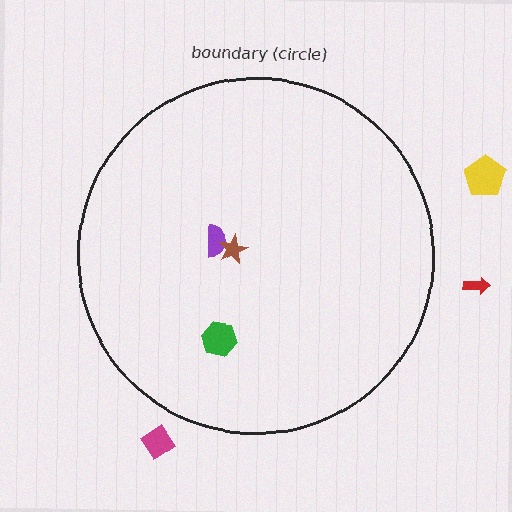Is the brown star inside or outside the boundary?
Inside.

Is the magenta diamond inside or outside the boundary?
Outside.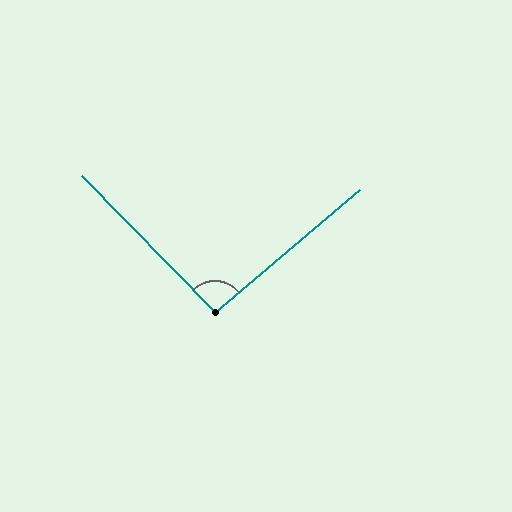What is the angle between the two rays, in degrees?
Approximately 94 degrees.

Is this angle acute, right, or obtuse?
It is approximately a right angle.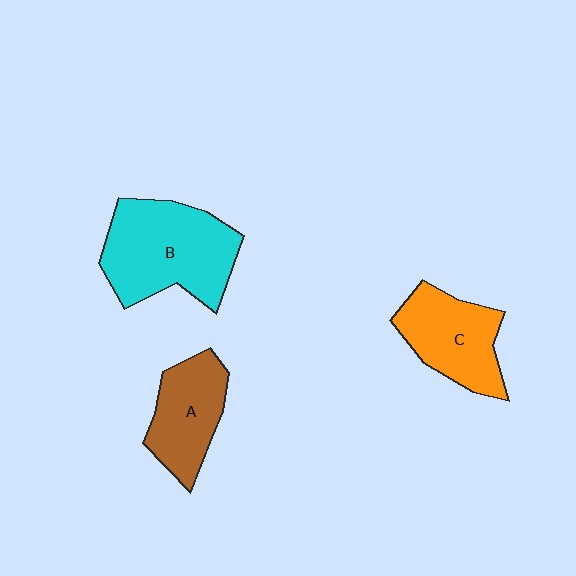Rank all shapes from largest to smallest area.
From largest to smallest: B (cyan), C (orange), A (brown).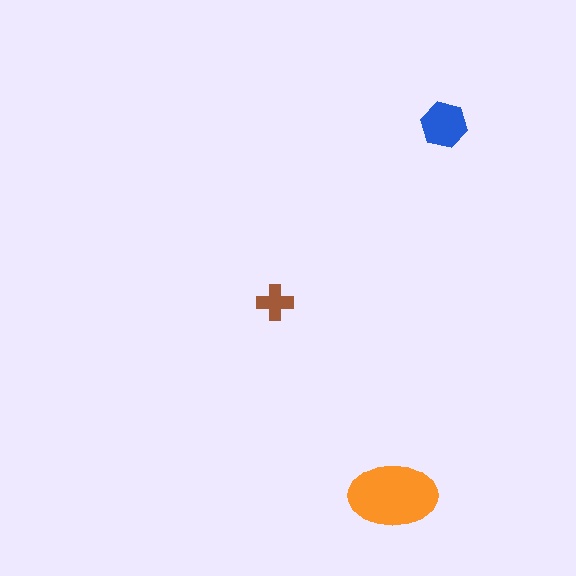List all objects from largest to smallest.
The orange ellipse, the blue hexagon, the brown cross.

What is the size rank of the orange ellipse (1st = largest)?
1st.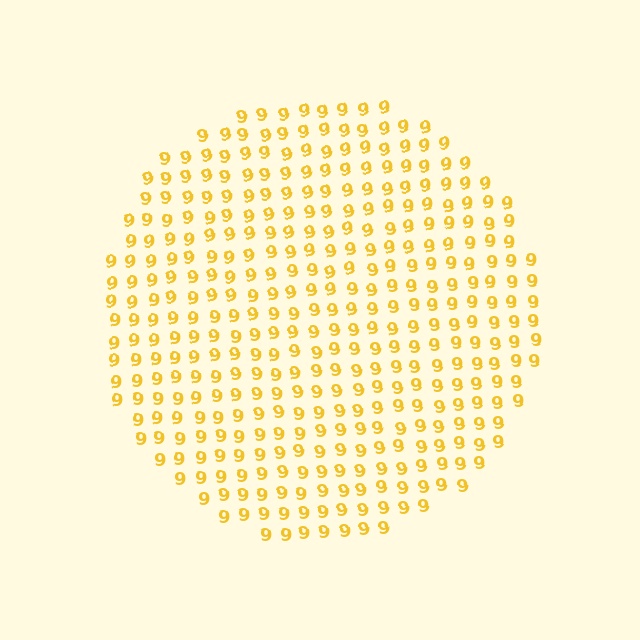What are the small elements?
The small elements are digit 9's.